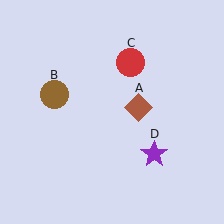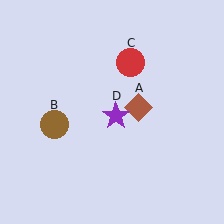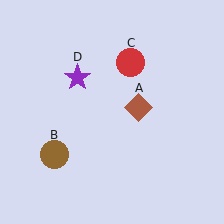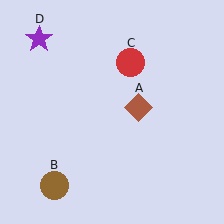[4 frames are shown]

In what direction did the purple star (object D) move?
The purple star (object D) moved up and to the left.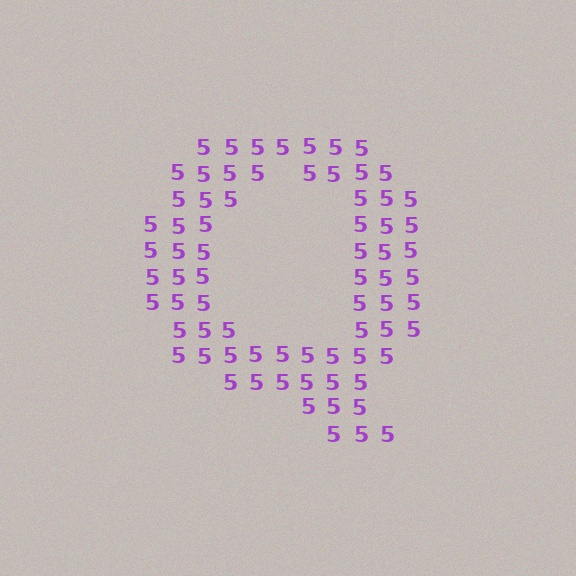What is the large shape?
The large shape is the letter Q.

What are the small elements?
The small elements are digit 5's.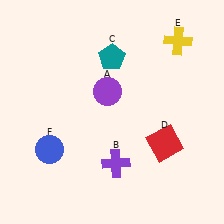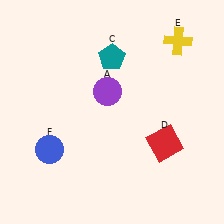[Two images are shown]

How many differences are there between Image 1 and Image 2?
There is 1 difference between the two images.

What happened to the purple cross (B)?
The purple cross (B) was removed in Image 2. It was in the bottom-right area of Image 1.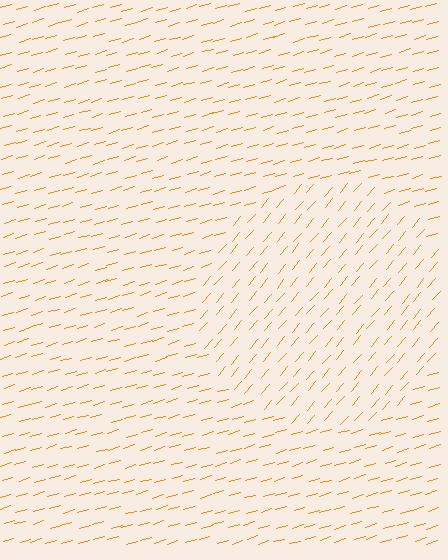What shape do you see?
I see a circle.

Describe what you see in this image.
The image is filled with small orange line segments. A circle region in the image has lines oriented differently from the surrounding lines, creating a visible texture boundary.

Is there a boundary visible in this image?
Yes, there is a texture boundary formed by a change in line orientation.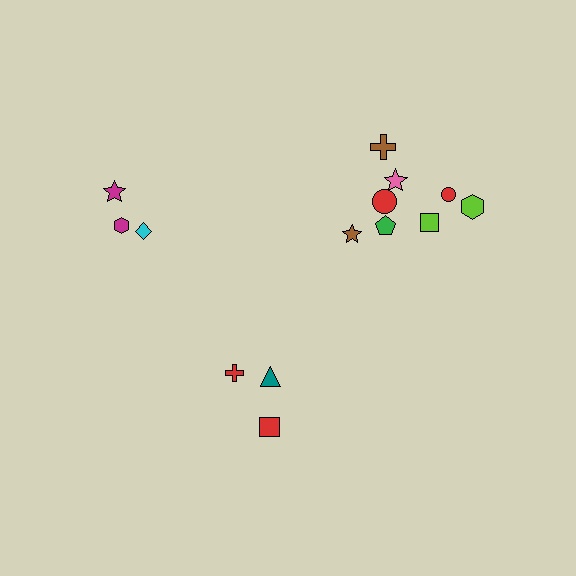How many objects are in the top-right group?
There are 8 objects.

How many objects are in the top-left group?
There are 3 objects.